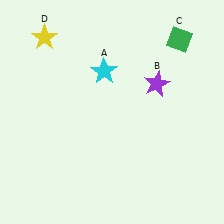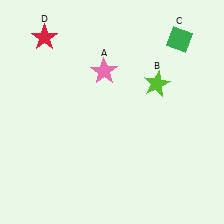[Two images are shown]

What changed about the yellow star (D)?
In Image 1, D is yellow. In Image 2, it changed to red.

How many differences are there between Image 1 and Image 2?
There are 3 differences between the two images.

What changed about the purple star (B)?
In Image 1, B is purple. In Image 2, it changed to lime.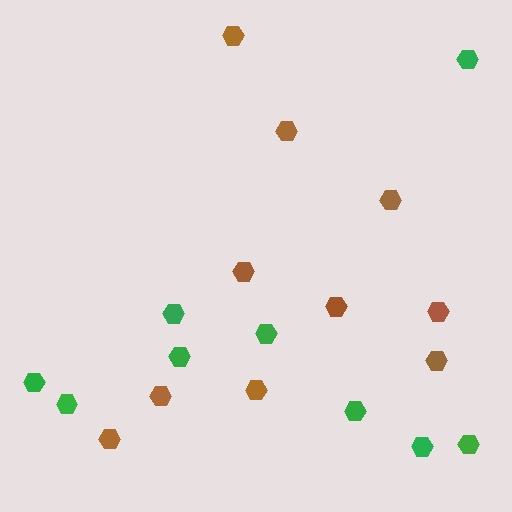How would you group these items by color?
There are 2 groups: one group of green hexagons (9) and one group of brown hexagons (10).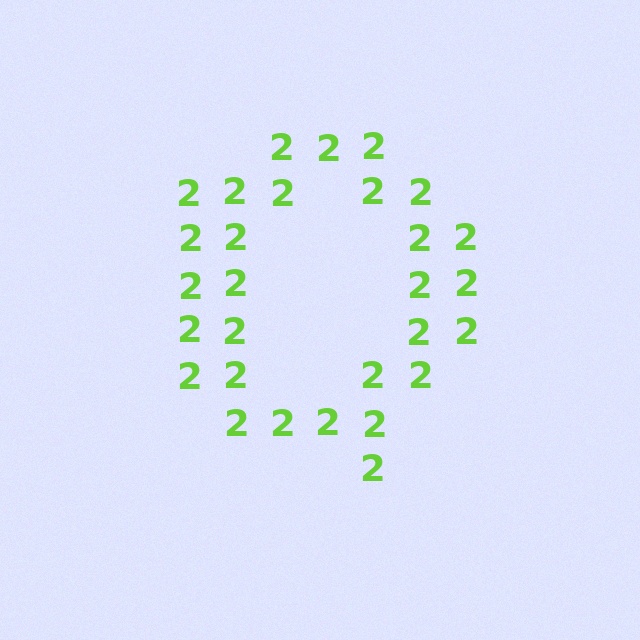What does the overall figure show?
The overall figure shows the letter Q.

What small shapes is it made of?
It is made of small digit 2's.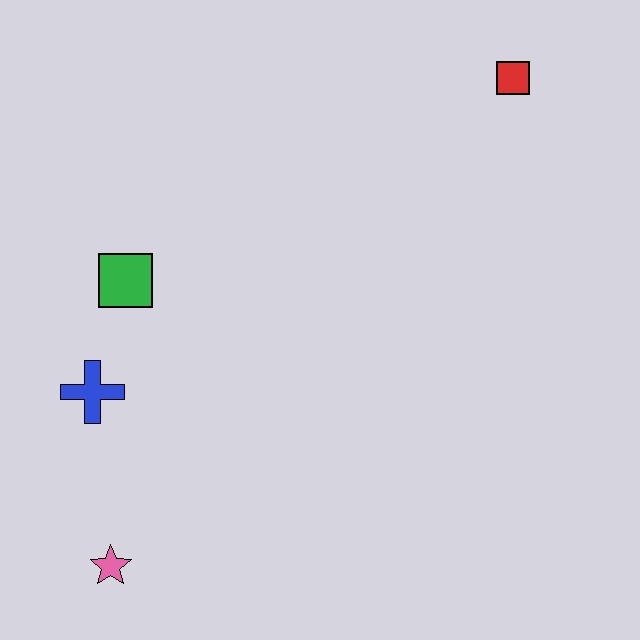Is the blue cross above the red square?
No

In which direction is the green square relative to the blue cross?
The green square is above the blue cross.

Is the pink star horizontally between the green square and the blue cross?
Yes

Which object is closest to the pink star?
The blue cross is closest to the pink star.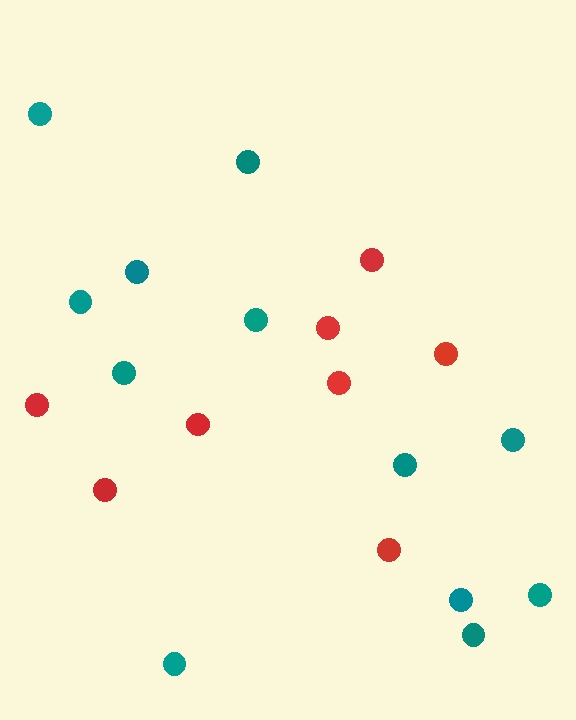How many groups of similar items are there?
There are 2 groups: one group of teal circles (12) and one group of red circles (8).